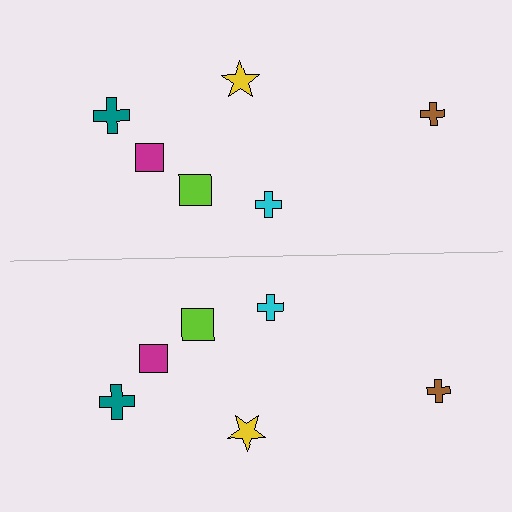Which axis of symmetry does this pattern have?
The pattern has a horizontal axis of symmetry running through the center of the image.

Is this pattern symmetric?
Yes, this pattern has bilateral (reflection) symmetry.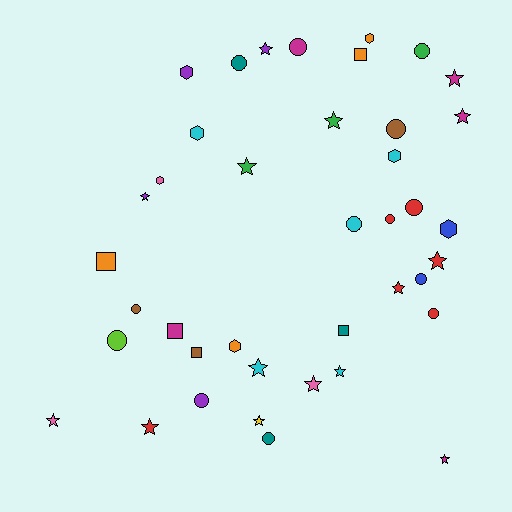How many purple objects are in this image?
There are 4 purple objects.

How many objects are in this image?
There are 40 objects.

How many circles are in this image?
There are 13 circles.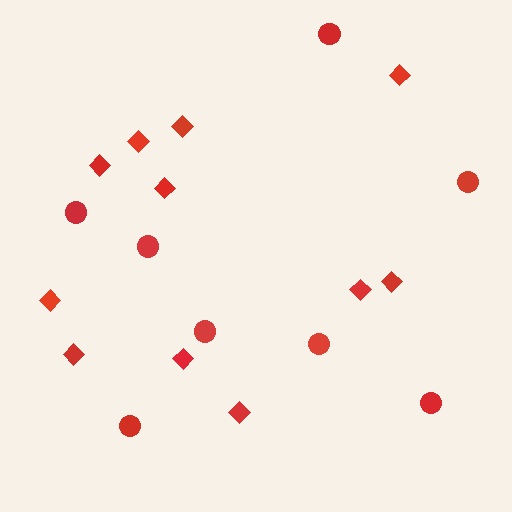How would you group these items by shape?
There are 2 groups: one group of diamonds (11) and one group of circles (8).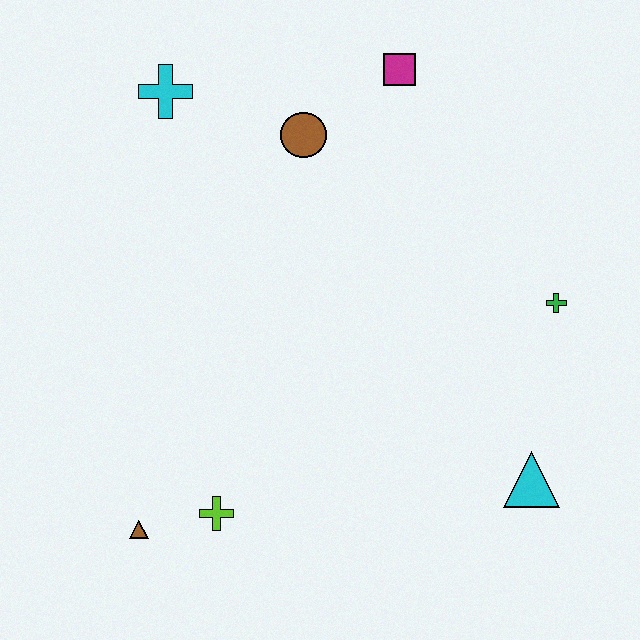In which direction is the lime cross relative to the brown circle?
The lime cross is below the brown circle.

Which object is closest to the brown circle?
The magenta square is closest to the brown circle.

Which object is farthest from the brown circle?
The brown triangle is farthest from the brown circle.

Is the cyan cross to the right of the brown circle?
No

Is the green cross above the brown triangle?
Yes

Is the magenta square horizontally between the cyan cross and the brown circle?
No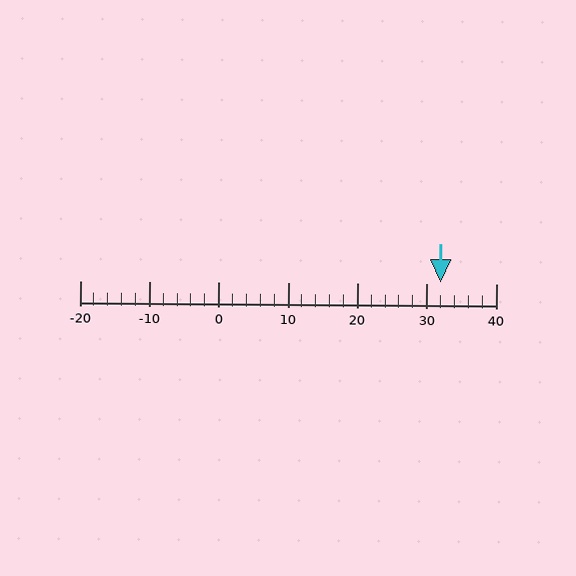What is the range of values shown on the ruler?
The ruler shows values from -20 to 40.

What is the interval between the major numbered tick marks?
The major tick marks are spaced 10 units apart.